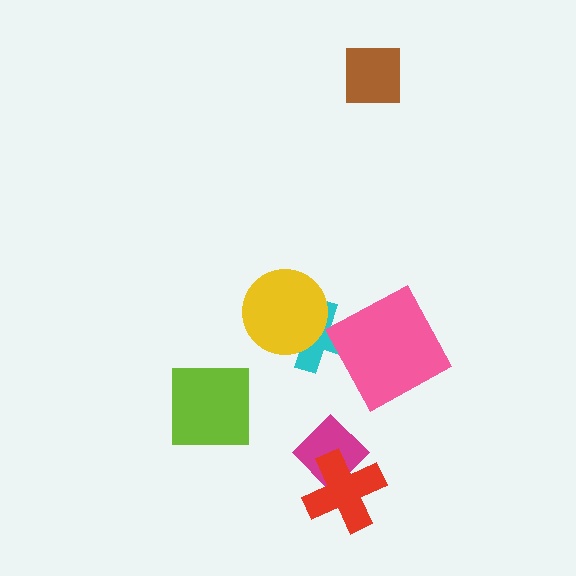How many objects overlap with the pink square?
1 object overlaps with the pink square.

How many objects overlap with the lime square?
0 objects overlap with the lime square.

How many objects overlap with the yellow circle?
1 object overlaps with the yellow circle.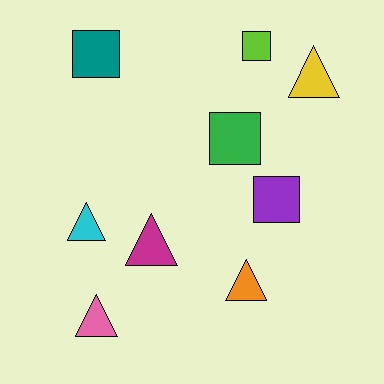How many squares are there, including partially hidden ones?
There are 4 squares.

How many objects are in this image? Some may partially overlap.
There are 9 objects.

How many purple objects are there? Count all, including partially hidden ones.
There is 1 purple object.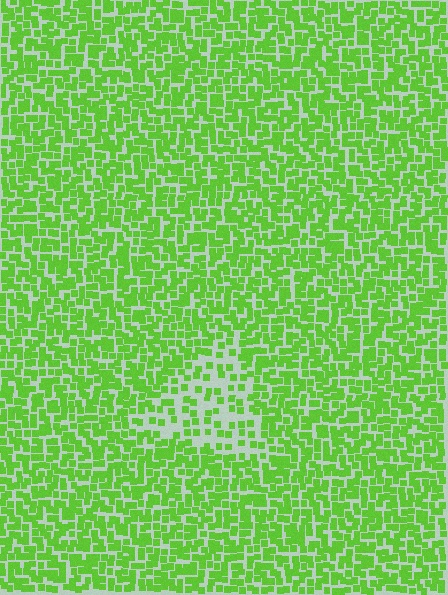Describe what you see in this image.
The image contains small lime elements arranged at two different densities. A triangle-shaped region is visible where the elements are less densely packed than the surrounding area.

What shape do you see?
I see a triangle.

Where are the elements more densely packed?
The elements are more densely packed outside the triangle boundary.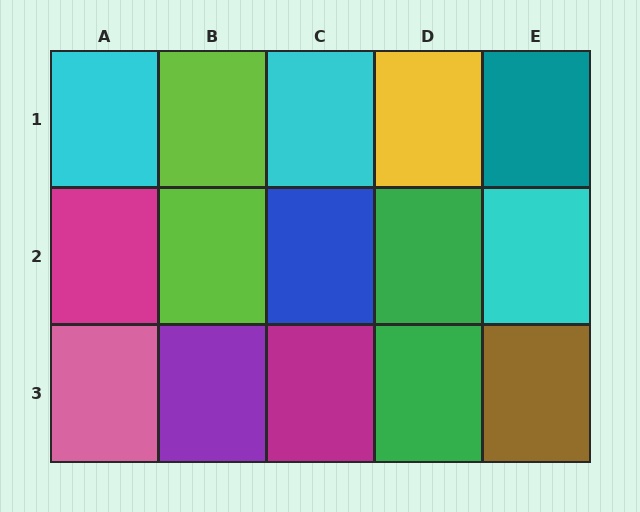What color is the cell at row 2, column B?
Lime.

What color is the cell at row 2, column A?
Magenta.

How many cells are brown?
1 cell is brown.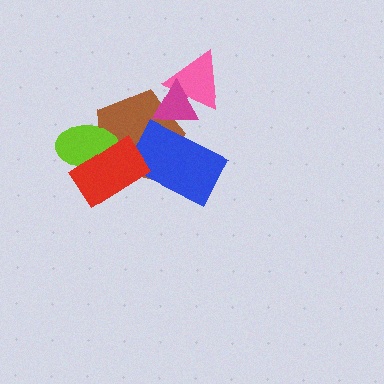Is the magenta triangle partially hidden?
Yes, it is partially covered by another shape.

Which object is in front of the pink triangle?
The magenta triangle is in front of the pink triangle.